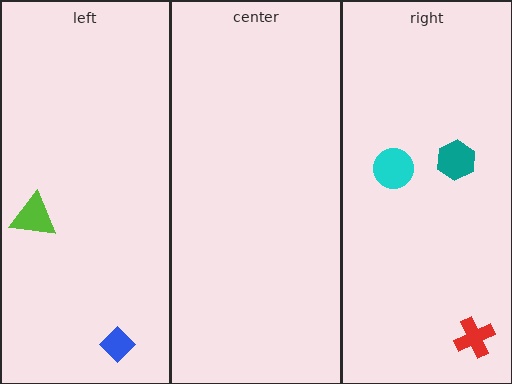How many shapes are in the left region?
2.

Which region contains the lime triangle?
The left region.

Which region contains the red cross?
The right region.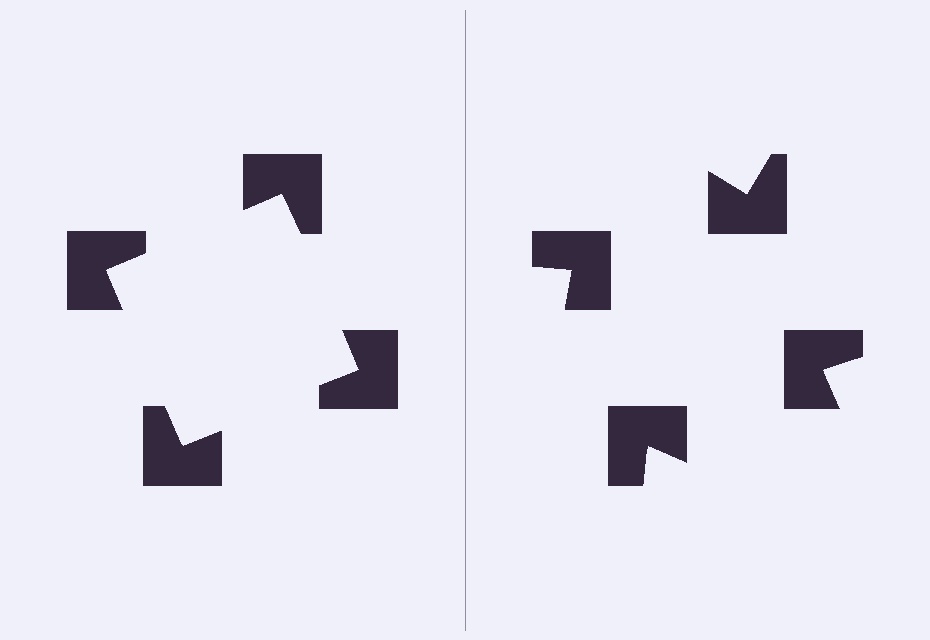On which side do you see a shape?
An illusory square appears on the left side. On the right side the wedge cuts are rotated, so no coherent shape forms.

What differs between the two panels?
The notched squares are positioned identically on both sides; only the wedge orientations differ. On the left they align to a square; on the right they are misaligned.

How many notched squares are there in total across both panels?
8 — 4 on each side.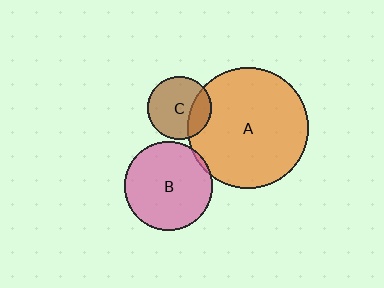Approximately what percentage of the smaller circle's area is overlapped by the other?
Approximately 5%.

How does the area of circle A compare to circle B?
Approximately 1.9 times.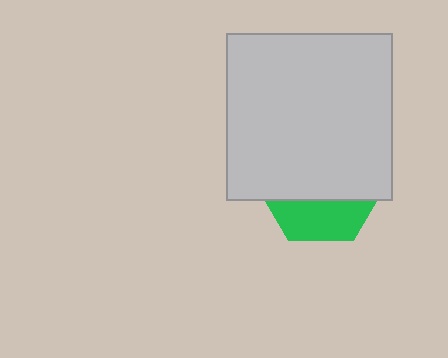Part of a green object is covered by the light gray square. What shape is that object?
It is a hexagon.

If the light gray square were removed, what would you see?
You would see the complete green hexagon.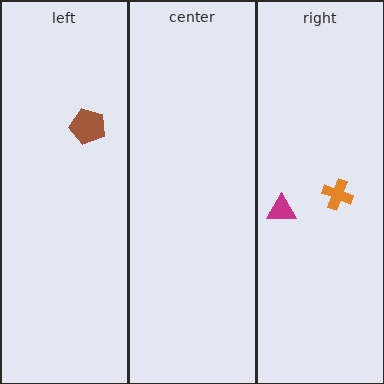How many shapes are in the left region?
1.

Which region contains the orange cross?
The right region.